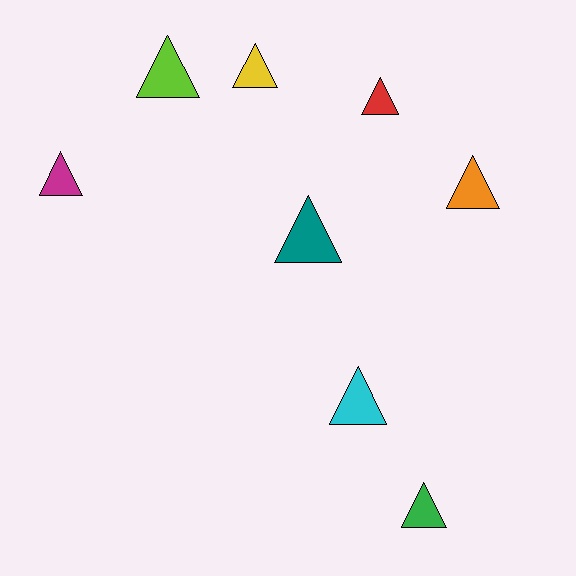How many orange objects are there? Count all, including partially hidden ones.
There is 1 orange object.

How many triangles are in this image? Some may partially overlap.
There are 8 triangles.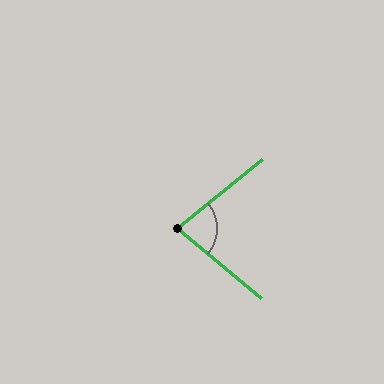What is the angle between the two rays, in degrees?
Approximately 79 degrees.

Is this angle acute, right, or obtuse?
It is acute.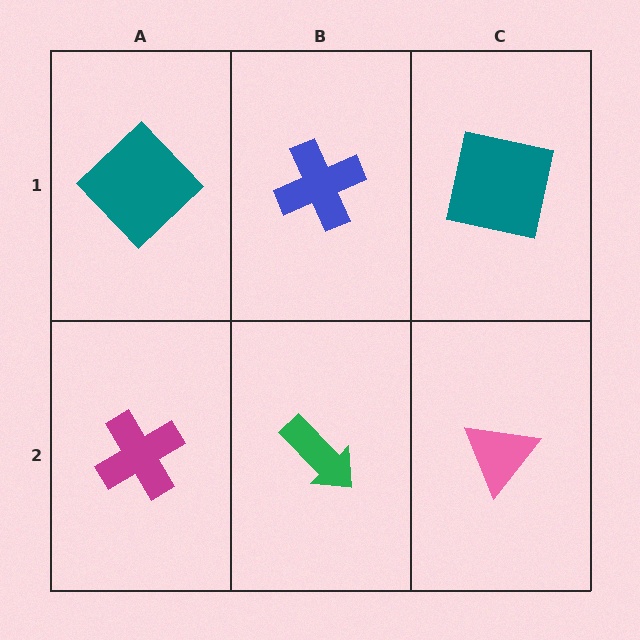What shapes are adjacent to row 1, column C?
A pink triangle (row 2, column C), a blue cross (row 1, column B).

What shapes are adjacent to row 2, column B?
A blue cross (row 1, column B), a magenta cross (row 2, column A), a pink triangle (row 2, column C).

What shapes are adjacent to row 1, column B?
A green arrow (row 2, column B), a teal diamond (row 1, column A), a teal square (row 1, column C).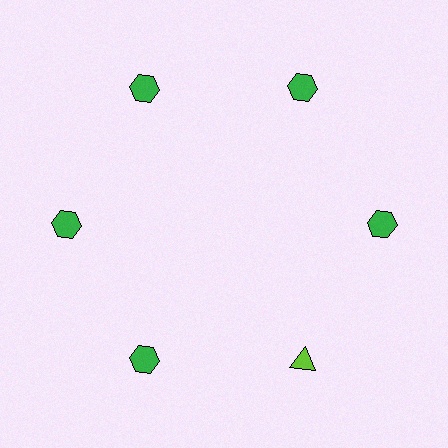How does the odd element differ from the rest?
It differs in both color (lime instead of green) and shape (triangle instead of hexagon).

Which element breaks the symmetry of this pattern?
The lime triangle at roughly the 5 o'clock position breaks the symmetry. All other shapes are green hexagons.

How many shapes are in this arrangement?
There are 6 shapes arranged in a ring pattern.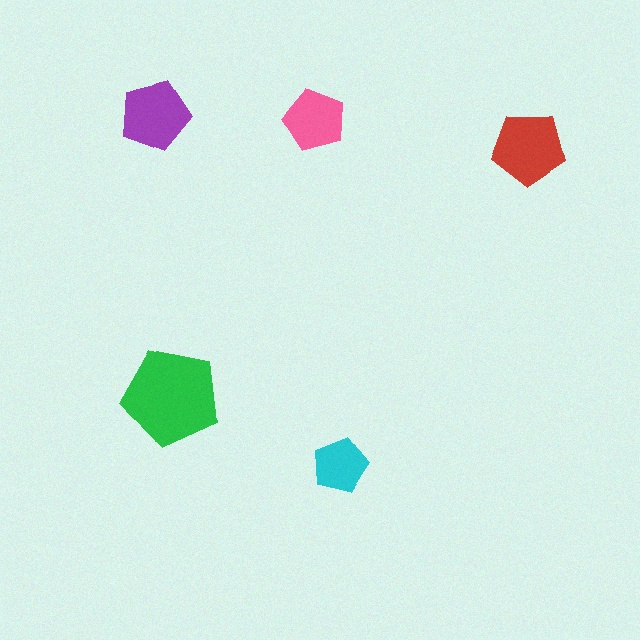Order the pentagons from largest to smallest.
the green one, the red one, the purple one, the pink one, the cyan one.